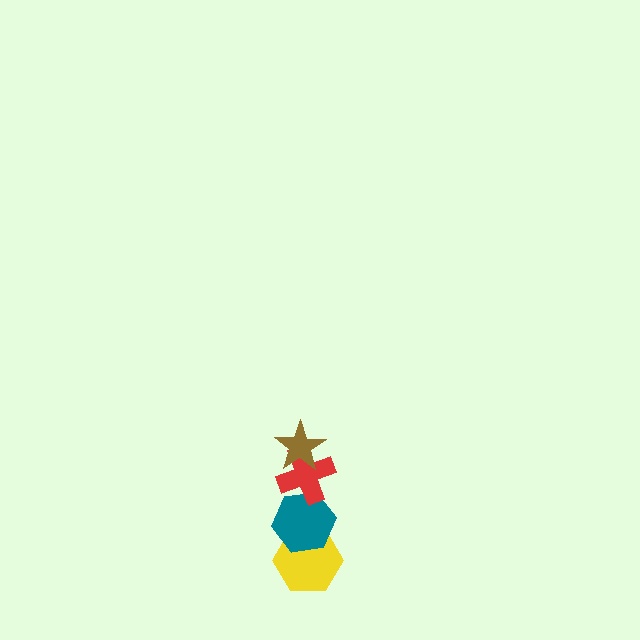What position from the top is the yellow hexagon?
The yellow hexagon is 4th from the top.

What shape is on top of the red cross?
The brown star is on top of the red cross.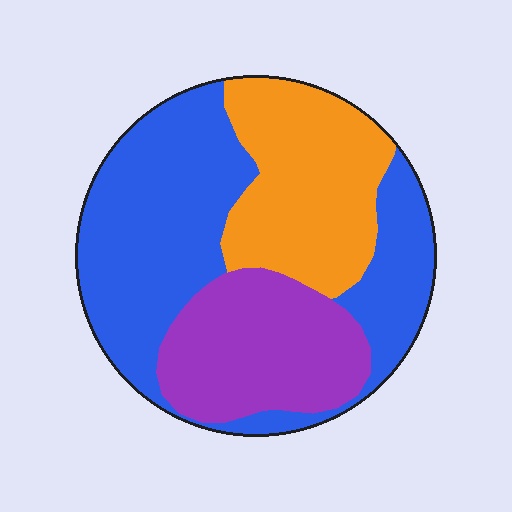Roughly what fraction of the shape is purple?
Purple takes up about one quarter (1/4) of the shape.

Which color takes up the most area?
Blue, at roughly 50%.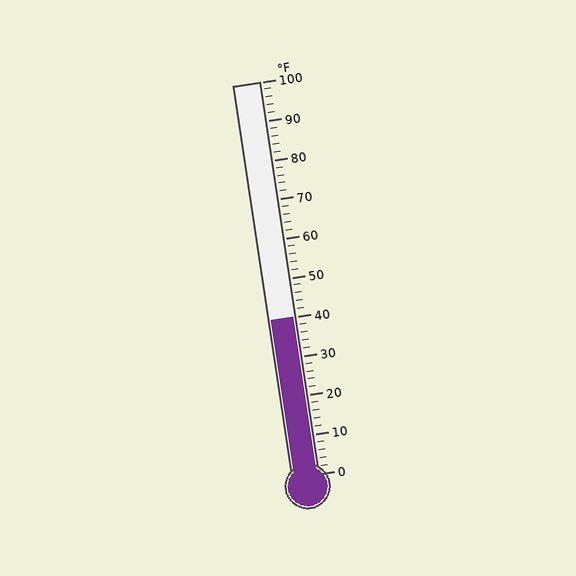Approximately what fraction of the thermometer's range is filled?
The thermometer is filled to approximately 40% of its range.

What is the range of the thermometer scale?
The thermometer scale ranges from 0°F to 100°F.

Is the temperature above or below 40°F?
The temperature is at 40°F.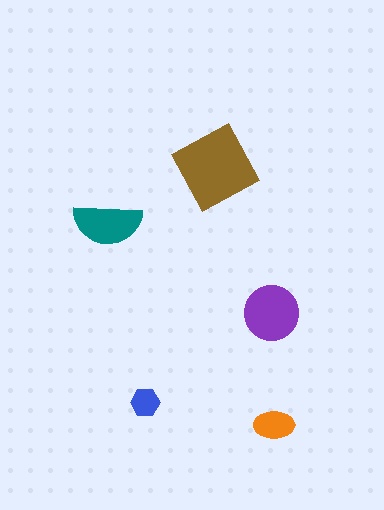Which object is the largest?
The brown diamond.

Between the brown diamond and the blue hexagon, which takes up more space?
The brown diamond.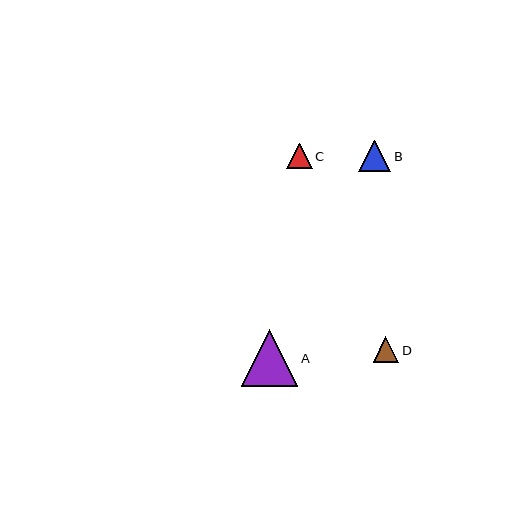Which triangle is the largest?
Triangle A is the largest with a size of approximately 56 pixels.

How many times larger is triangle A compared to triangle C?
Triangle A is approximately 2.2 times the size of triangle C.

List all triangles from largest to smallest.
From largest to smallest: A, B, C, D.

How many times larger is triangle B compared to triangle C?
Triangle B is approximately 1.2 times the size of triangle C.